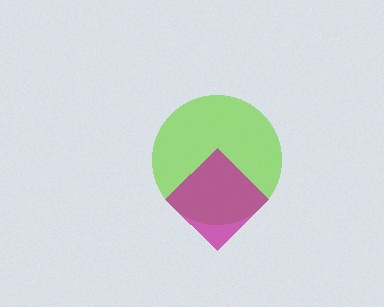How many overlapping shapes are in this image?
There are 2 overlapping shapes in the image.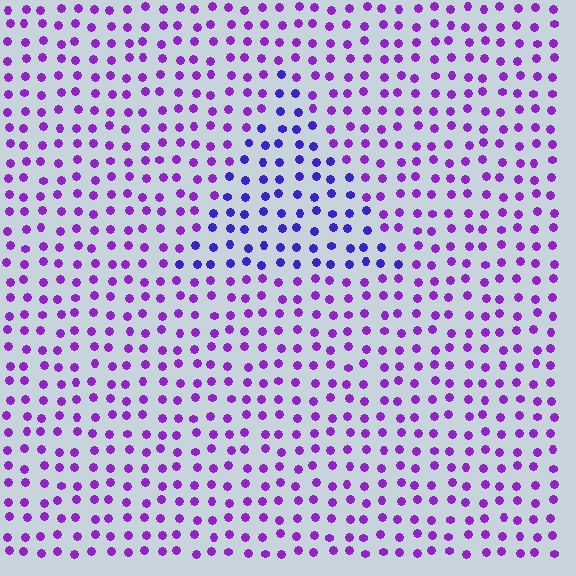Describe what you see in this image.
The image is filled with small purple elements in a uniform arrangement. A triangle-shaped region is visible where the elements are tinted to a slightly different hue, forming a subtle color boundary.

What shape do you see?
I see a triangle.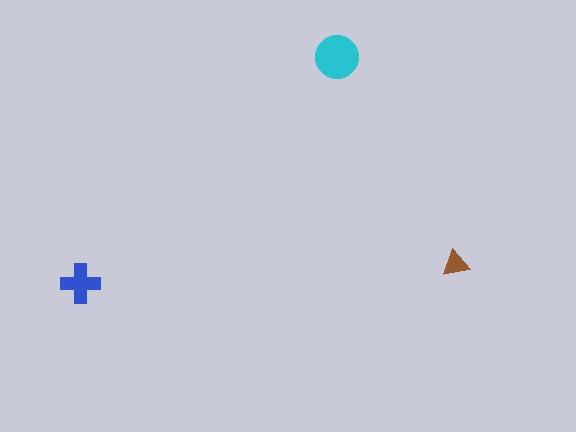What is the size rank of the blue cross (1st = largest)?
2nd.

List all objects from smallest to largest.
The brown triangle, the blue cross, the cyan circle.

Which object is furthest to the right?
The brown triangle is rightmost.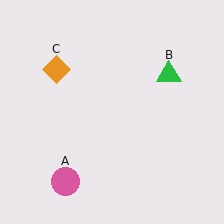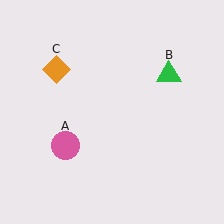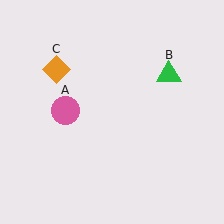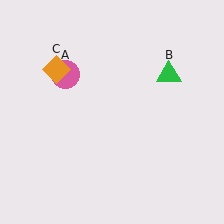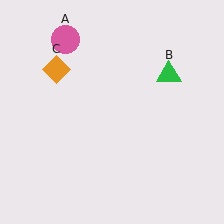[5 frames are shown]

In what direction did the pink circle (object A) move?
The pink circle (object A) moved up.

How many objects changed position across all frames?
1 object changed position: pink circle (object A).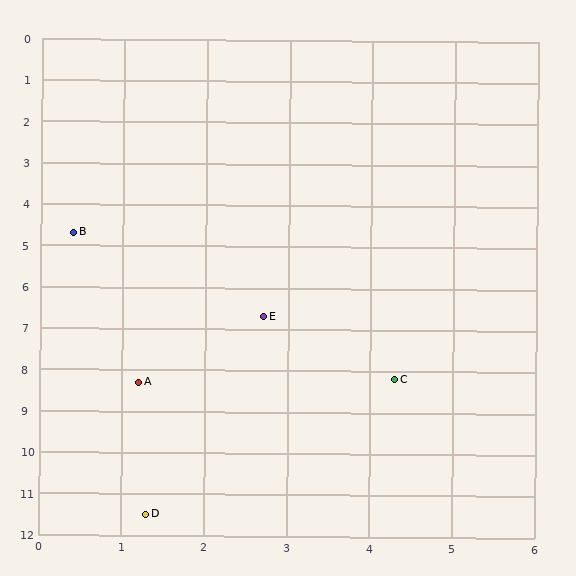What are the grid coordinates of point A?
Point A is at approximately (1.2, 8.3).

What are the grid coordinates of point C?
Point C is at approximately (4.3, 8.2).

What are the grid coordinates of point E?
Point E is at approximately (2.7, 6.7).